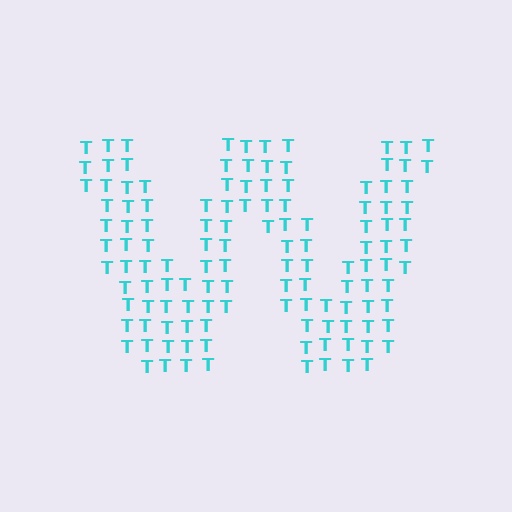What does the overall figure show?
The overall figure shows the letter W.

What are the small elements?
The small elements are letter T's.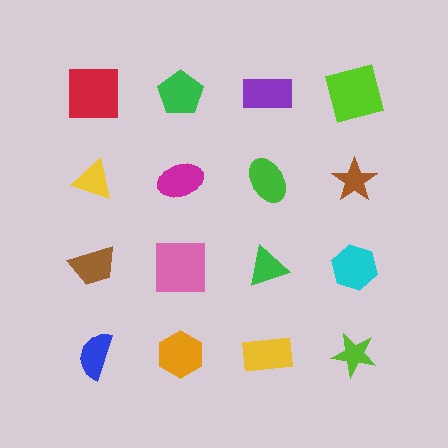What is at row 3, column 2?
A pink square.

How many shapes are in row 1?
4 shapes.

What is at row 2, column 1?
A yellow triangle.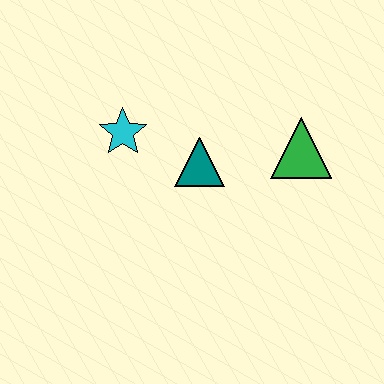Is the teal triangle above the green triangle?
No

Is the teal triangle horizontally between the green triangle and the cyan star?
Yes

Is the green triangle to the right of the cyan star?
Yes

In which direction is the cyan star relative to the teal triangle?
The cyan star is to the left of the teal triangle.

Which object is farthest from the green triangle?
The cyan star is farthest from the green triangle.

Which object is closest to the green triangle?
The teal triangle is closest to the green triangle.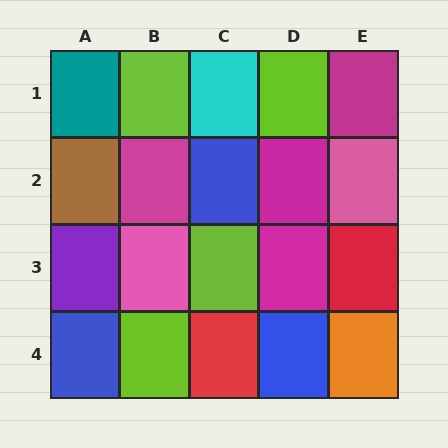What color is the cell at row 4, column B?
Lime.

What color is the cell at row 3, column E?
Red.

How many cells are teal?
1 cell is teal.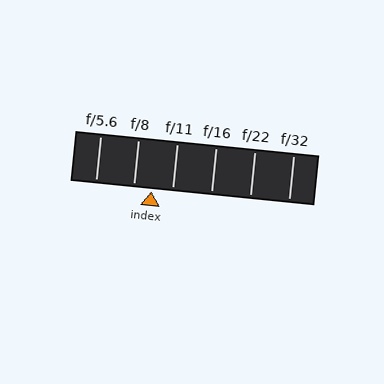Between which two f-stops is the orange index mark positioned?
The index mark is between f/8 and f/11.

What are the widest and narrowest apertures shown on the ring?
The widest aperture shown is f/5.6 and the narrowest is f/32.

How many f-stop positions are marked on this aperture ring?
There are 6 f-stop positions marked.